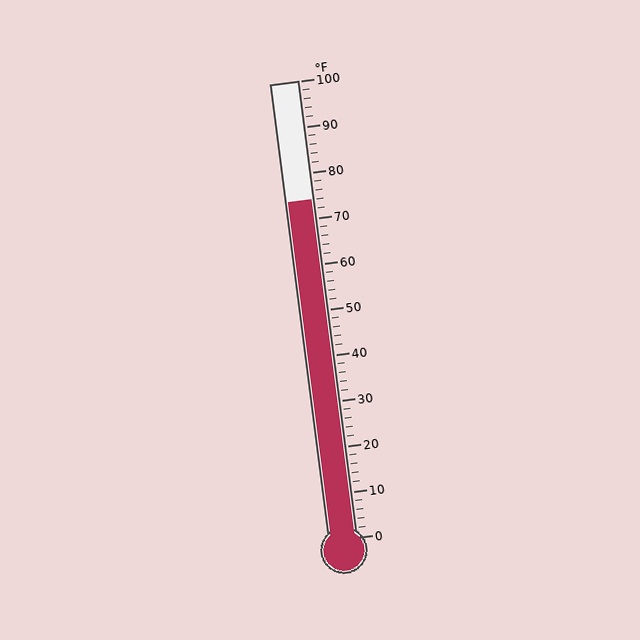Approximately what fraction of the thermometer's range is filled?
The thermometer is filled to approximately 75% of its range.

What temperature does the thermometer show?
The thermometer shows approximately 74°F.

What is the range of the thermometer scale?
The thermometer scale ranges from 0°F to 100°F.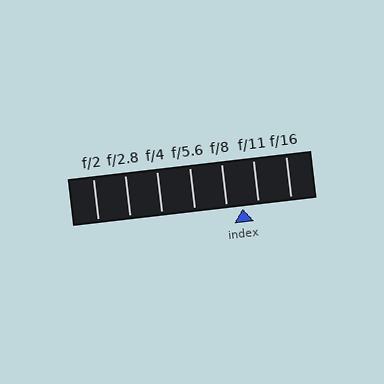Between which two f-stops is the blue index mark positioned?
The index mark is between f/8 and f/11.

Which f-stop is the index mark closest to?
The index mark is closest to f/11.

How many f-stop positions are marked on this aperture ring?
There are 7 f-stop positions marked.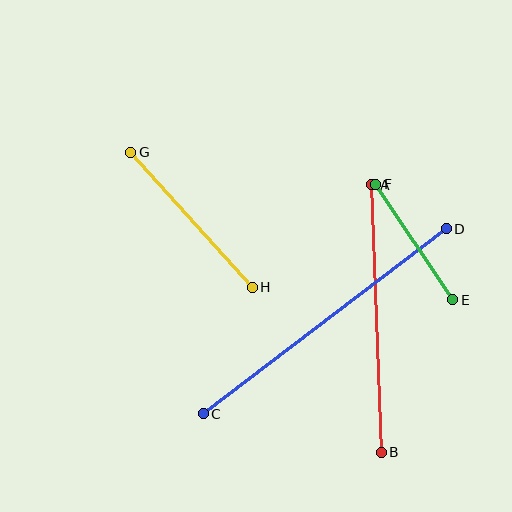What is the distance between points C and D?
The distance is approximately 305 pixels.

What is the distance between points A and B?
The distance is approximately 268 pixels.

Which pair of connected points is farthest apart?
Points C and D are farthest apart.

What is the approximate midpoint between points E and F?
The midpoint is at approximately (414, 242) pixels.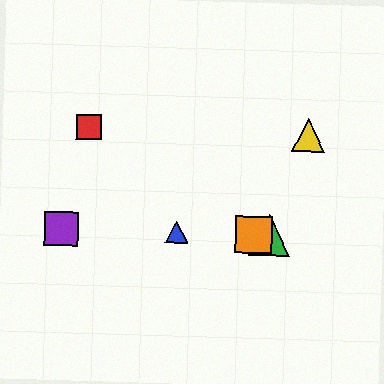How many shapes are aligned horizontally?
4 shapes (the blue triangle, the green triangle, the purple square, the orange square) are aligned horizontally.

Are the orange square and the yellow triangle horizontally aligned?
No, the orange square is at y≈235 and the yellow triangle is at y≈135.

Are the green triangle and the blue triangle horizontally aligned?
Yes, both are at y≈235.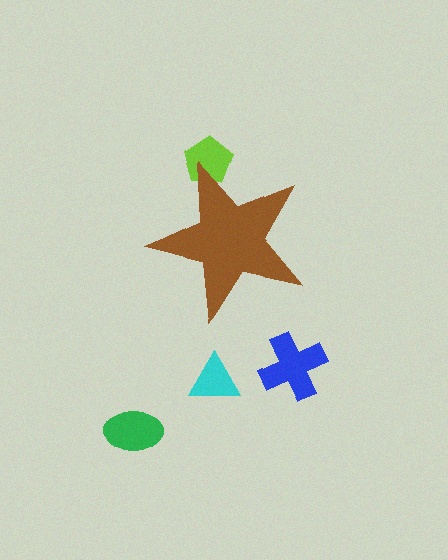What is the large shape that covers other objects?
A brown star.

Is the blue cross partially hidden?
No, the blue cross is fully visible.